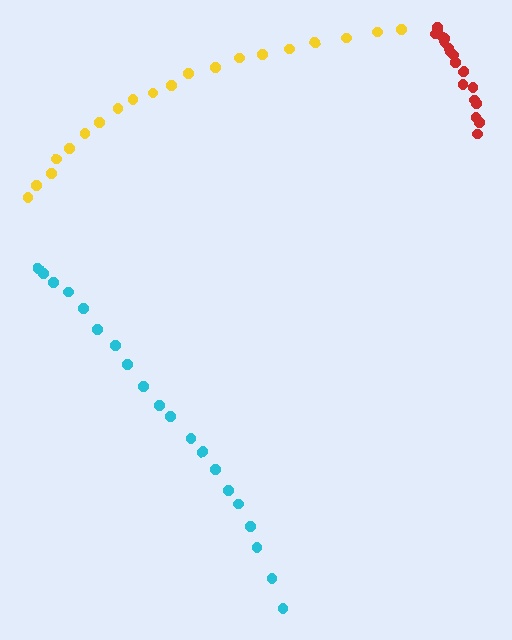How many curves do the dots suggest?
There are 3 distinct paths.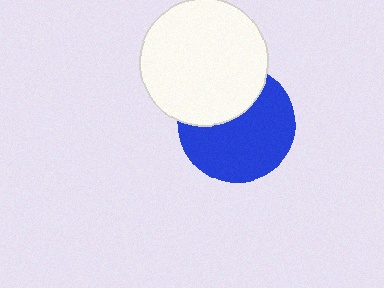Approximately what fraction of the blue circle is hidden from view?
Roughly 35% of the blue circle is hidden behind the white circle.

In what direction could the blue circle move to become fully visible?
The blue circle could move down. That would shift it out from behind the white circle entirely.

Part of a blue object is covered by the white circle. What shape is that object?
It is a circle.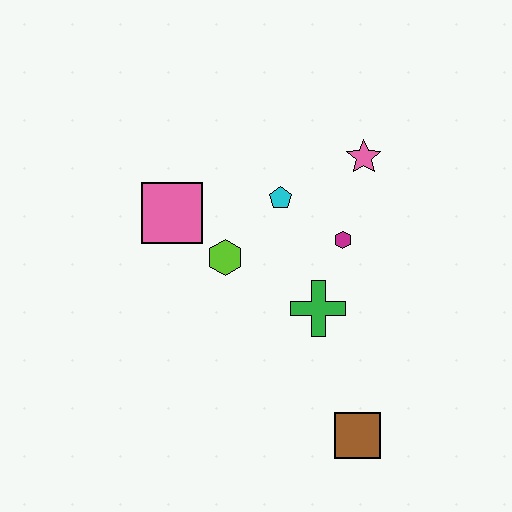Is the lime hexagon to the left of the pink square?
No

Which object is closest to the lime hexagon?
The pink square is closest to the lime hexagon.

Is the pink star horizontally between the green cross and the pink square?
No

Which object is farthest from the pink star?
The brown square is farthest from the pink star.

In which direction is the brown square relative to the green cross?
The brown square is below the green cross.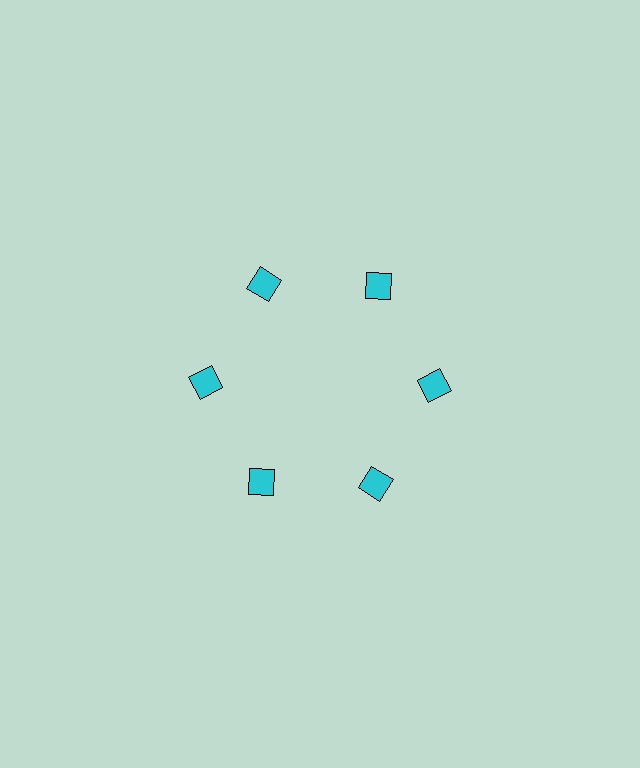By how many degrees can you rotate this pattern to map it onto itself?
The pattern maps onto itself every 60 degrees of rotation.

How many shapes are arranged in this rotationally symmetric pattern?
There are 6 shapes, arranged in 6 groups of 1.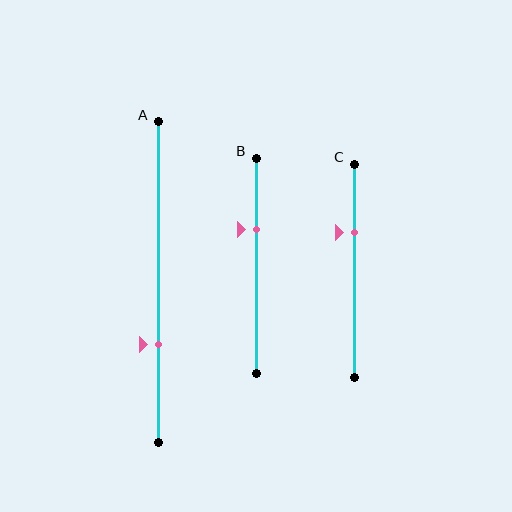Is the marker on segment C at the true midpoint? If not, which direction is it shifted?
No, the marker on segment C is shifted upward by about 18% of the segment length.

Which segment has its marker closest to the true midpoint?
Segment B has its marker closest to the true midpoint.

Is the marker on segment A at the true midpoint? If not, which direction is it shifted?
No, the marker on segment A is shifted downward by about 19% of the segment length.